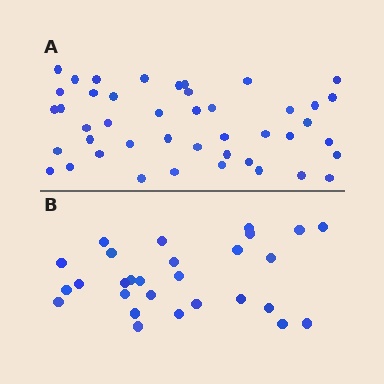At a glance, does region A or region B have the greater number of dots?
Region A (the top region) has more dots.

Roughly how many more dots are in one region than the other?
Region A has approximately 15 more dots than region B.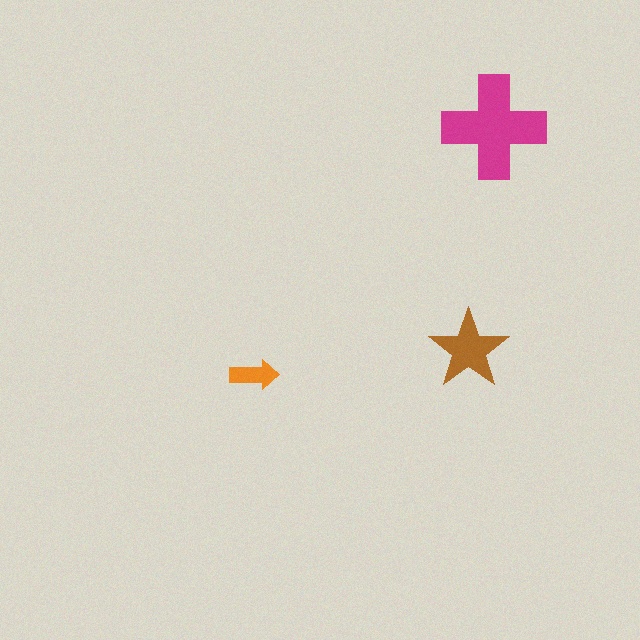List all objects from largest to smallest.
The magenta cross, the brown star, the orange arrow.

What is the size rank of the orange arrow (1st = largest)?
3rd.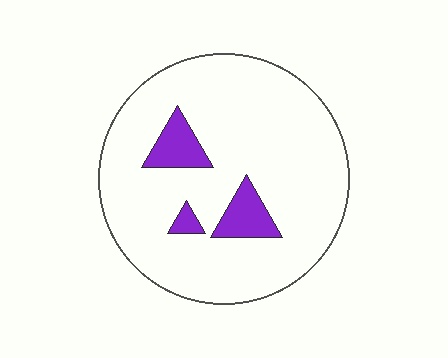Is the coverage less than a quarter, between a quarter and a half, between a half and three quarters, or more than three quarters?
Less than a quarter.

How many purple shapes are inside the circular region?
3.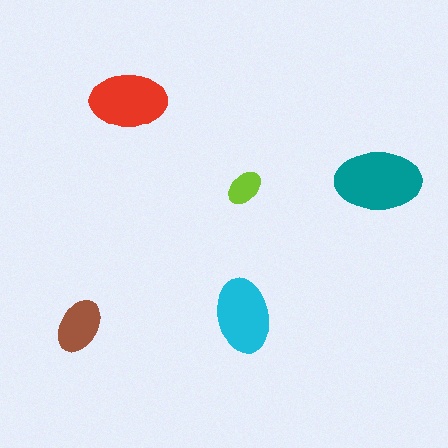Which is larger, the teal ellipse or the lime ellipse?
The teal one.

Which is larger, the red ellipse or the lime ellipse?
The red one.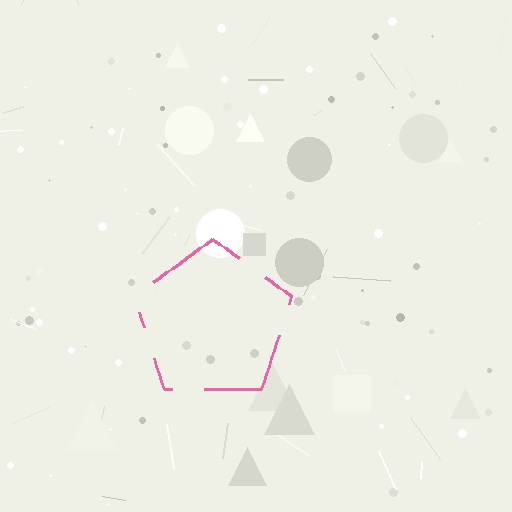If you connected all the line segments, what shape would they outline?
They would outline a pentagon.